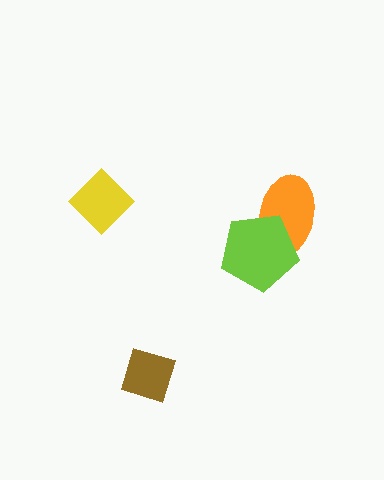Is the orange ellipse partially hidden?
Yes, it is partially covered by another shape.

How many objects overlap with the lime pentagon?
1 object overlaps with the lime pentagon.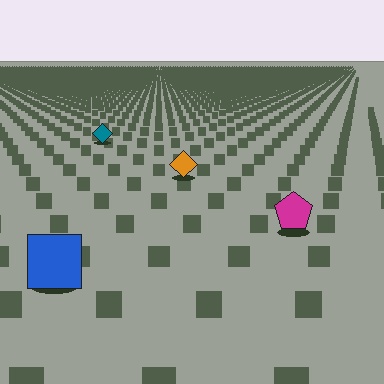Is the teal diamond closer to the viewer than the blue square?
No. The blue square is closer — you can tell from the texture gradient: the ground texture is coarser near it.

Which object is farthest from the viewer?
The teal diamond is farthest from the viewer. It appears smaller and the ground texture around it is denser.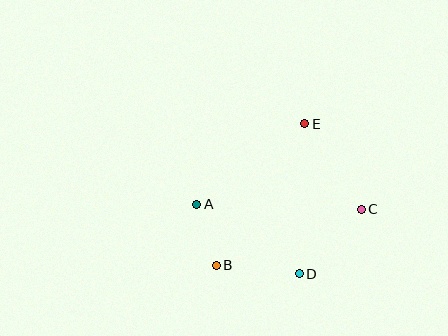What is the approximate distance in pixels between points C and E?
The distance between C and E is approximately 102 pixels.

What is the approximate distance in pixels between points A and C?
The distance between A and C is approximately 165 pixels.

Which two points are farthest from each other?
Points B and E are farthest from each other.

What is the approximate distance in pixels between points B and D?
The distance between B and D is approximately 84 pixels.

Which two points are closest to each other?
Points A and B are closest to each other.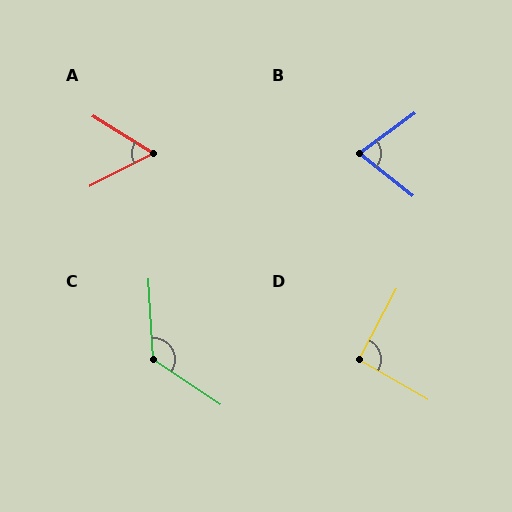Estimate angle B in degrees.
Approximately 75 degrees.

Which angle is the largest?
C, at approximately 127 degrees.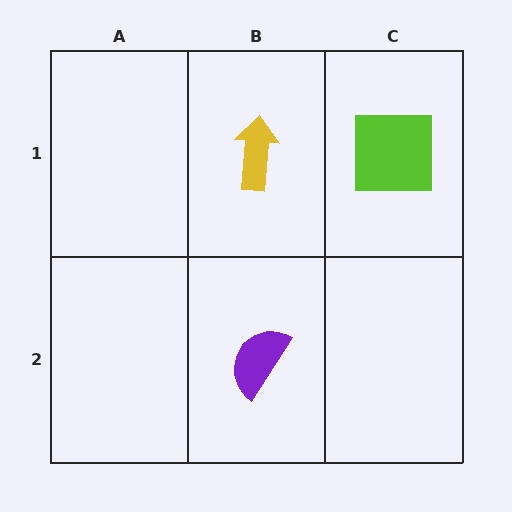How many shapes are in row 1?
2 shapes.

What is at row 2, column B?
A purple semicircle.